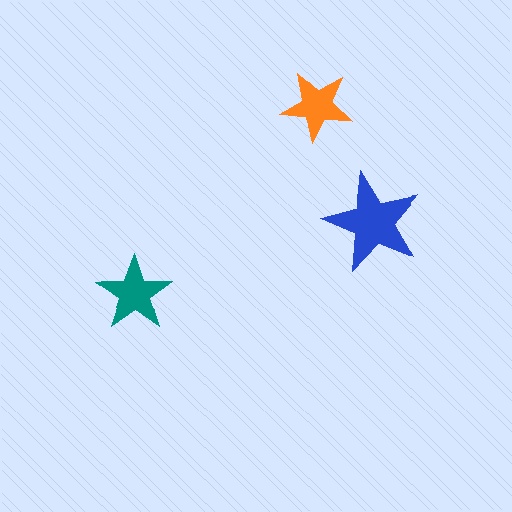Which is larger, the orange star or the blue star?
The blue one.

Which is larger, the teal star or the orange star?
The teal one.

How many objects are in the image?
There are 3 objects in the image.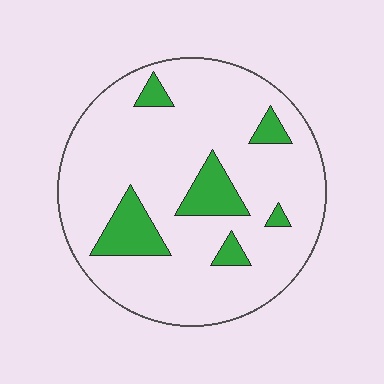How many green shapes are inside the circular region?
6.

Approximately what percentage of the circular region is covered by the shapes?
Approximately 15%.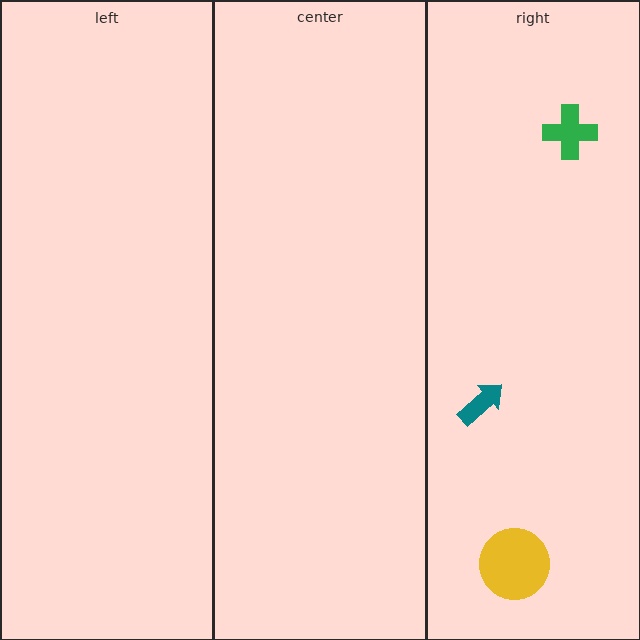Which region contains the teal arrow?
The right region.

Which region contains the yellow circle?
The right region.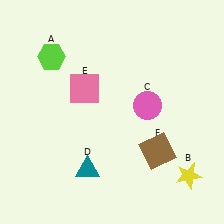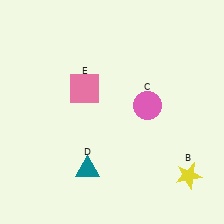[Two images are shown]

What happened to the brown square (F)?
The brown square (F) was removed in Image 2. It was in the bottom-right area of Image 1.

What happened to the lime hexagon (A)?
The lime hexagon (A) was removed in Image 2. It was in the top-left area of Image 1.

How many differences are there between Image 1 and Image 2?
There are 2 differences between the two images.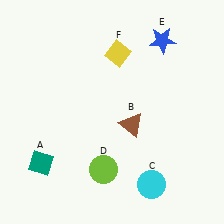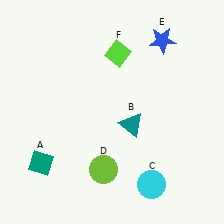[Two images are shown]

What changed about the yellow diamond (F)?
In Image 1, F is yellow. In Image 2, it changed to lime.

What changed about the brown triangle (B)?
In Image 1, B is brown. In Image 2, it changed to teal.